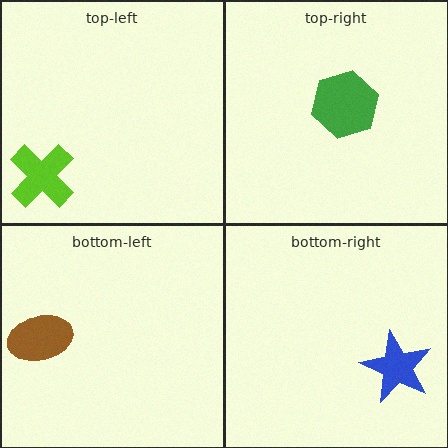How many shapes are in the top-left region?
1.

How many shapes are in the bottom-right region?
1.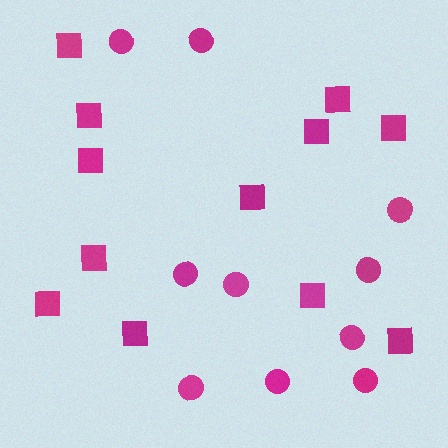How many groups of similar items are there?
There are 2 groups: one group of squares (12) and one group of circles (10).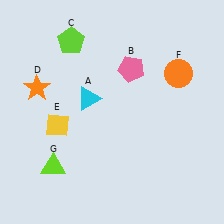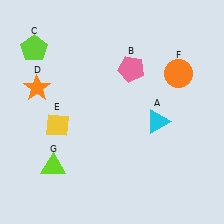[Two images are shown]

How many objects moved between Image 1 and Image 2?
2 objects moved between the two images.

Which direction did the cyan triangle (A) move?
The cyan triangle (A) moved right.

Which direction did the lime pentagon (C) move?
The lime pentagon (C) moved left.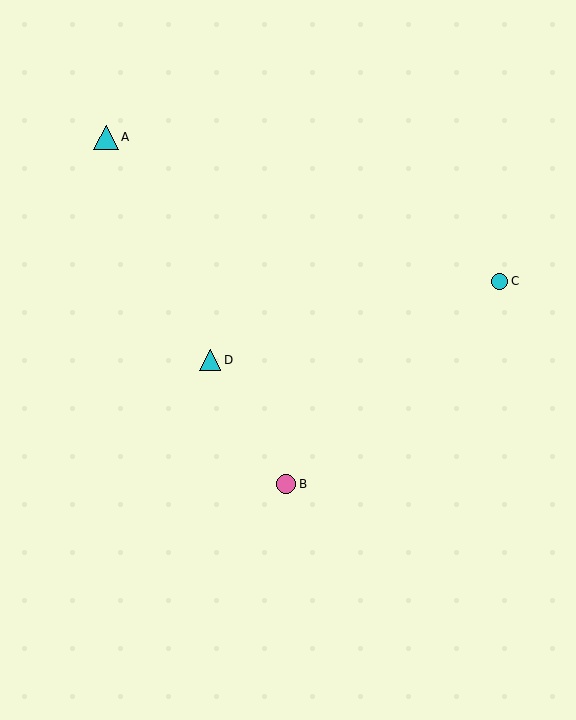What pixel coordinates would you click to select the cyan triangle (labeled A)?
Click at (106, 138) to select the cyan triangle A.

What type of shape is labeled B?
Shape B is a pink circle.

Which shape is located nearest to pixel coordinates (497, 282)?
The cyan circle (labeled C) at (500, 281) is nearest to that location.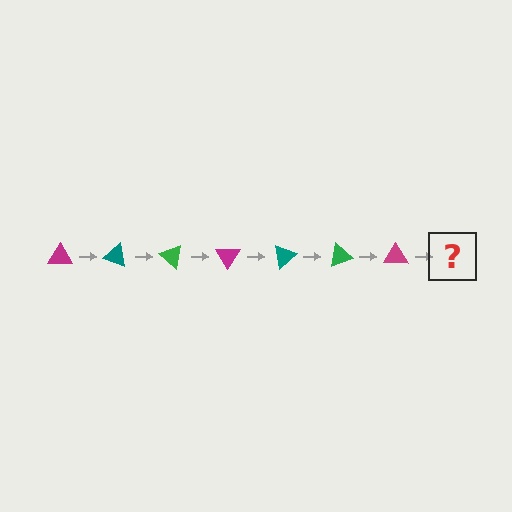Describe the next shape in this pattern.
It should be a teal triangle, rotated 140 degrees from the start.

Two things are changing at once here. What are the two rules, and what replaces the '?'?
The two rules are that it rotates 20 degrees each step and the color cycles through magenta, teal, and green. The '?' should be a teal triangle, rotated 140 degrees from the start.